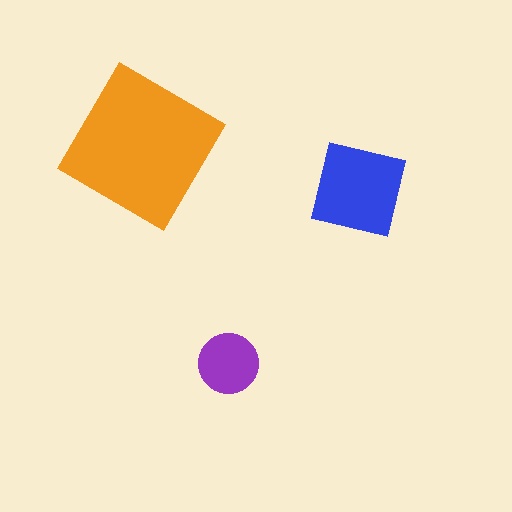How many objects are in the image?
There are 3 objects in the image.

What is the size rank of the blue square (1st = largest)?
2nd.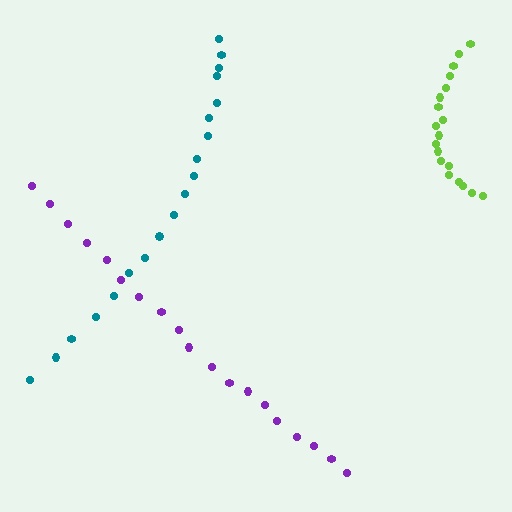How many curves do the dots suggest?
There are 3 distinct paths.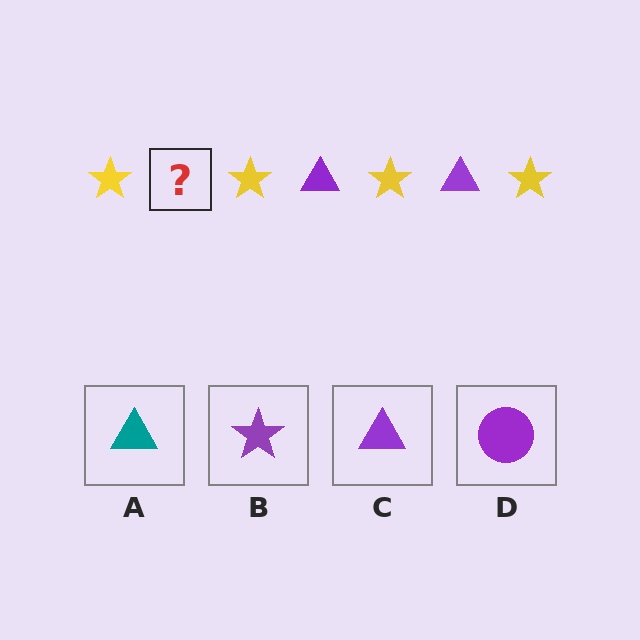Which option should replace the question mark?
Option C.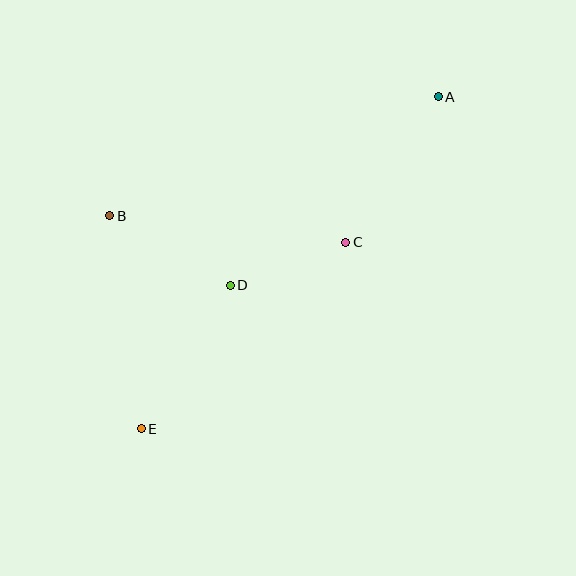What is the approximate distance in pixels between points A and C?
The distance between A and C is approximately 173 pixels.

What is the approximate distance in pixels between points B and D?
The distance between B and D is approximately 140 pixels.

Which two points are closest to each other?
Points C and D are closest to each other.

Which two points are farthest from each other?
Points A and E are farthest from each other.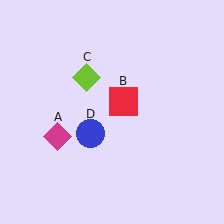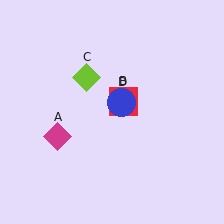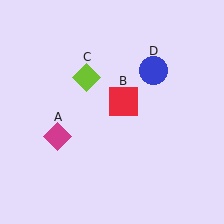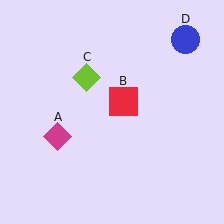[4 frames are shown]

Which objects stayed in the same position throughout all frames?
Magenta diamond (object A) and red square (object B) and lime diamond (object C) remained stationary.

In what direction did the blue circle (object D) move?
The blue circle (object D) moved up and to the right.